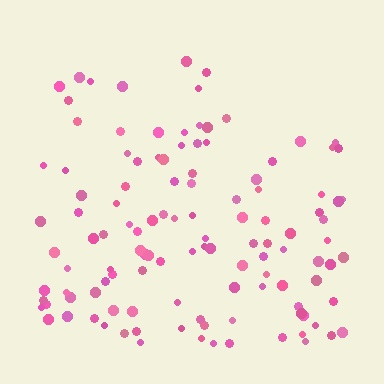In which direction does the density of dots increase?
From top to bottom, with the bottom side densest.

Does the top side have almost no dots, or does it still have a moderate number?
Still a moderate number, just noticeably fewer than the bottom.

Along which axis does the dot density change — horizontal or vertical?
Vertical.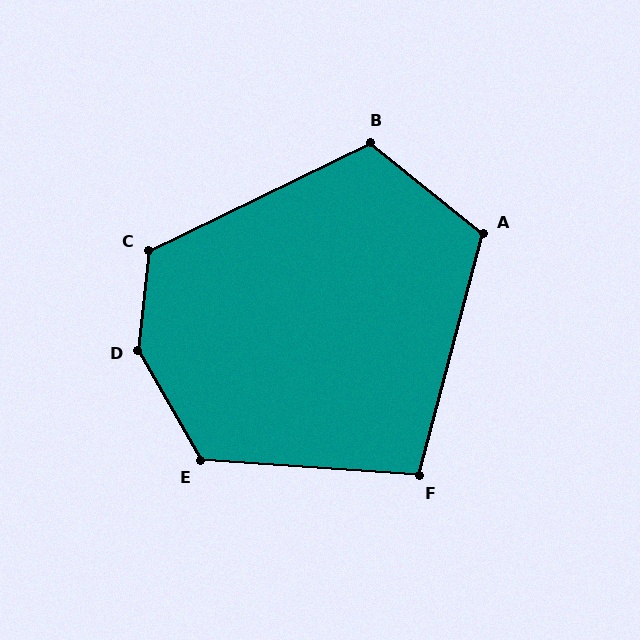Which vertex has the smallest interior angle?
F, at approximately 101 degrees.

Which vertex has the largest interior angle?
D, at approximately 144 degrees.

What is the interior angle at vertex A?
Approximately 114 degrees (obtuse).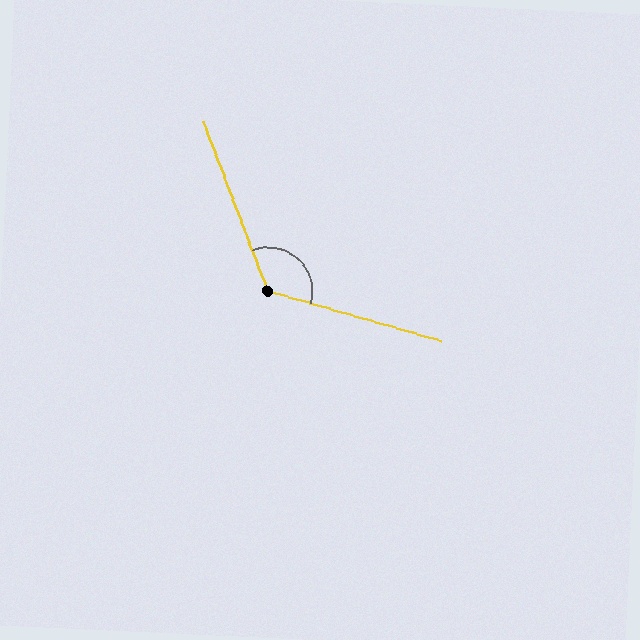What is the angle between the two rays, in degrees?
Approximately 127 degrees.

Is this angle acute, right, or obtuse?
It is obtuse.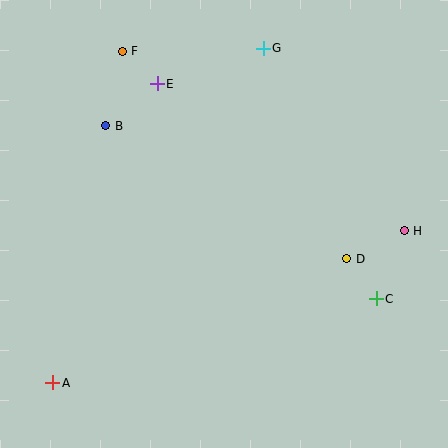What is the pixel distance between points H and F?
The distance between H and F is 334 pixels.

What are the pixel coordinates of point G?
Point G is at (263, 48).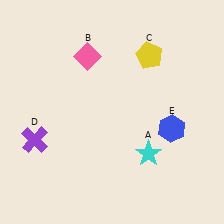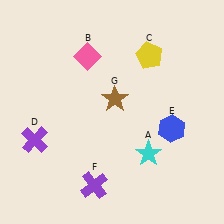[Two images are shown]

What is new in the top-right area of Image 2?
A brown star (G) was added in the top-right area of Image 2.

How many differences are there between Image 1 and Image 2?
There are 2 differences between the two images.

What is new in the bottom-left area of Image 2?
A purple cross (F) was added in the bottom-left area of Image 2.